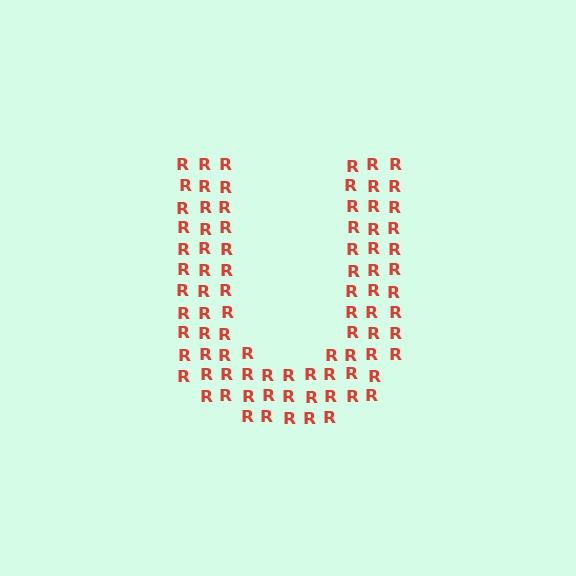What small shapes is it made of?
It is made of small letter R's.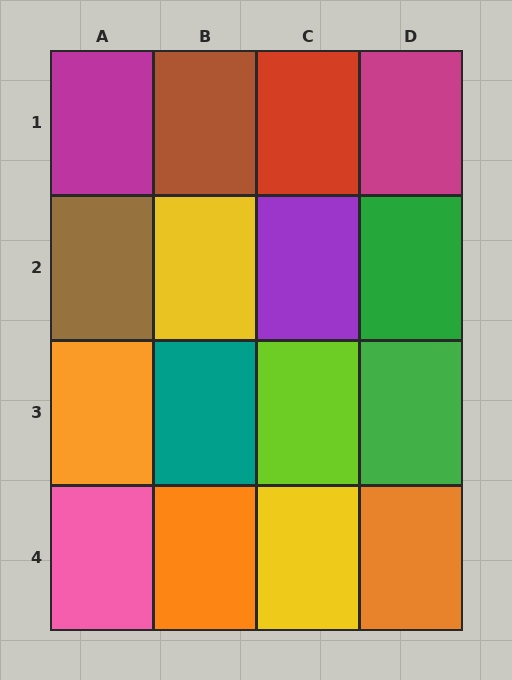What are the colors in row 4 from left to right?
Pink, orange, yellow, orange.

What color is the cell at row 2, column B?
Yellow.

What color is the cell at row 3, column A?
Orange.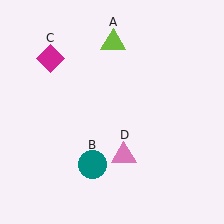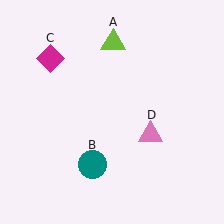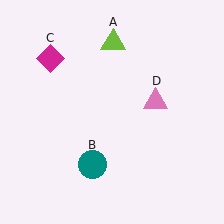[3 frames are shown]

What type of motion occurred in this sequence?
The pink triangle (object D) rotated counterclockwise around the center of the scene.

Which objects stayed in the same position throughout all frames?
Lime triangle (object A) and teal circle (object B) and magenta diamond (object C) remained stationary.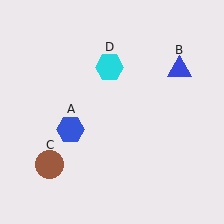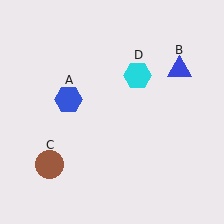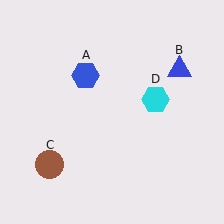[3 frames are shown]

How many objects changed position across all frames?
2 objects changed position: blue hexagon (object A), cyan hexagon (object D).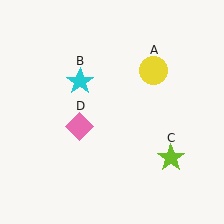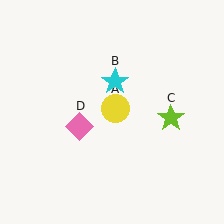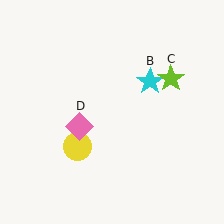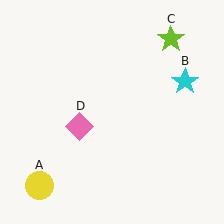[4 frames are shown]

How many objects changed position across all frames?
3 objects changed position: yellow circle (object A), cyan star (object B), lime star (object C).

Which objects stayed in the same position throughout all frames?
Pink diamond (object D) remained stationary.